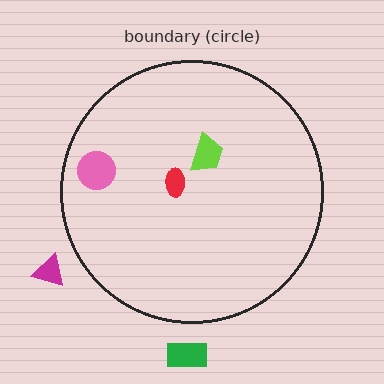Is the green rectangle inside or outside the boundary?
Outside.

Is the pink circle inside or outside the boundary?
Inside.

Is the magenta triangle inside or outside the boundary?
Outside.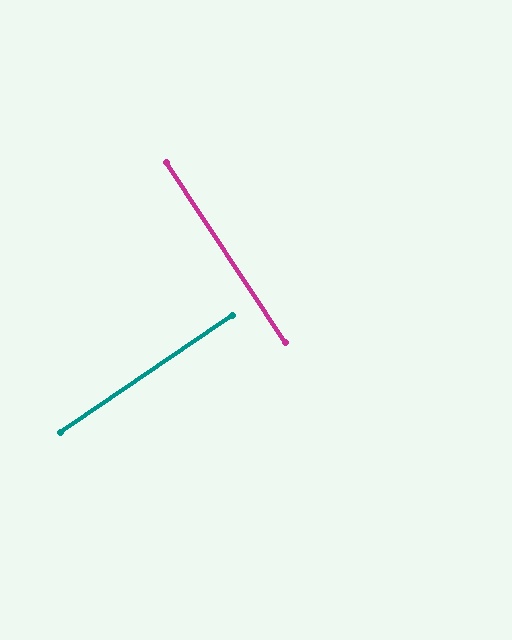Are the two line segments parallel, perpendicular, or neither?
Perpendicular — they meet at approximately 89°.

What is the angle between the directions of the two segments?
Approximately 89 degrees.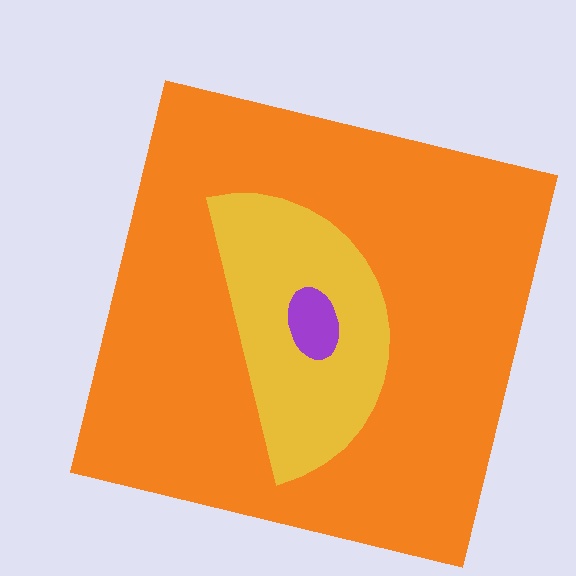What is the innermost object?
The purple ellipse.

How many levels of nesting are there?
3.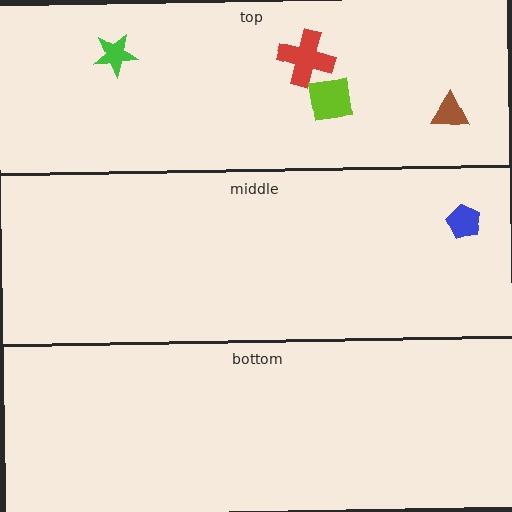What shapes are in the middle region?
The blue pentagon.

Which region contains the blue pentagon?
The middle region.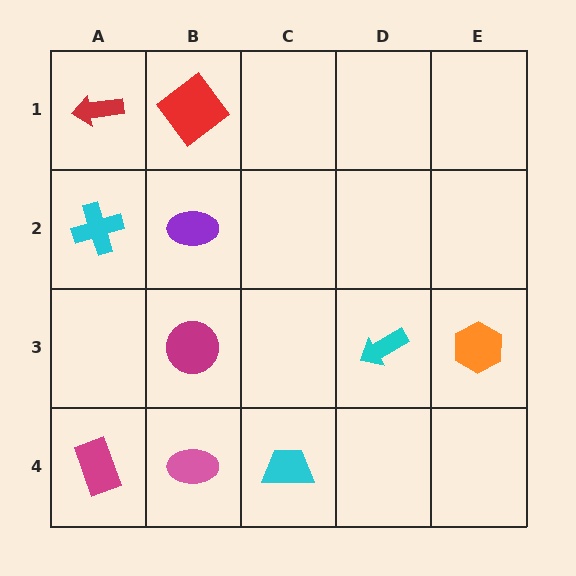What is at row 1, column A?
A red arrow.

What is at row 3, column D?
A cyan arrow.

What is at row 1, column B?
A red diamond.